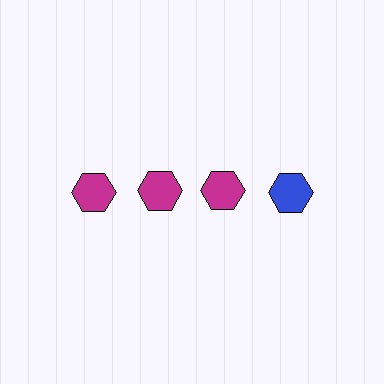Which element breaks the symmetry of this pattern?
The blue hexagon in the top row, second from right column breaks the symmetry. All other shapes are magenta hexagons.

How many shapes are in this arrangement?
There are 4 shapes arranged in a grid pattern.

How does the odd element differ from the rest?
It has a different color: blue instead of magenta.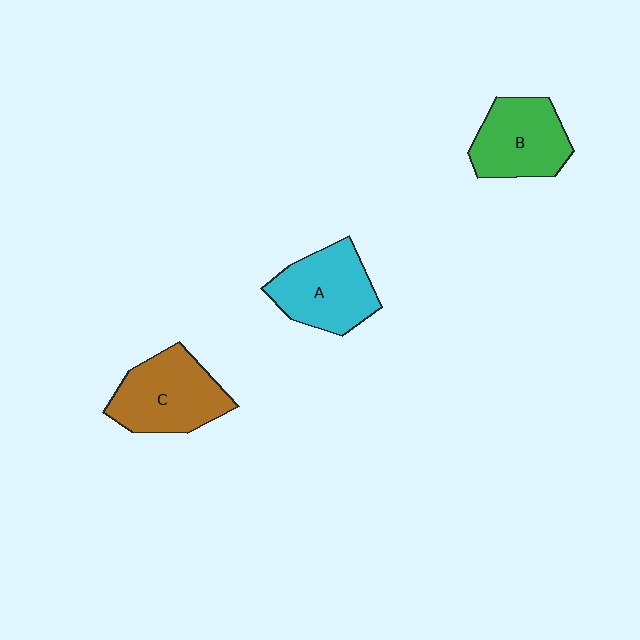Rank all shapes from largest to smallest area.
From largest to smallest: C (brown), A (cyan), B (green).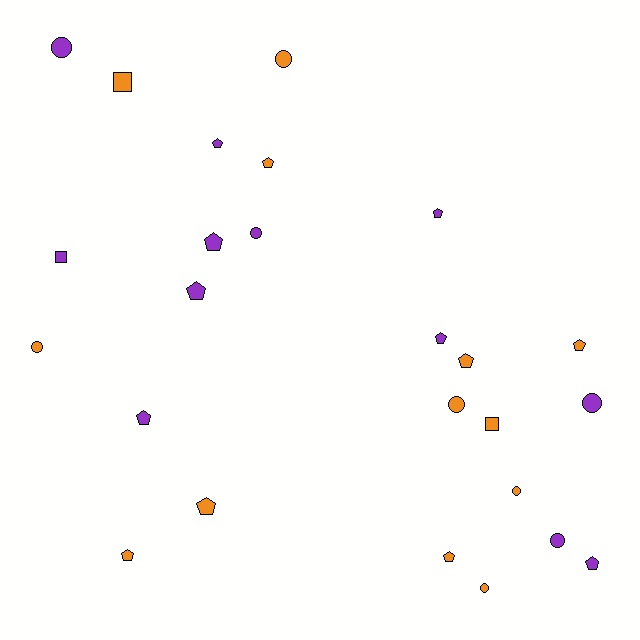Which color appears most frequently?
Orange, with 13 objects.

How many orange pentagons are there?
There are 6 orange pentagons.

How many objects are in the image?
There are 25 objects.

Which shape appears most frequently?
Pentagon, with 13 objects.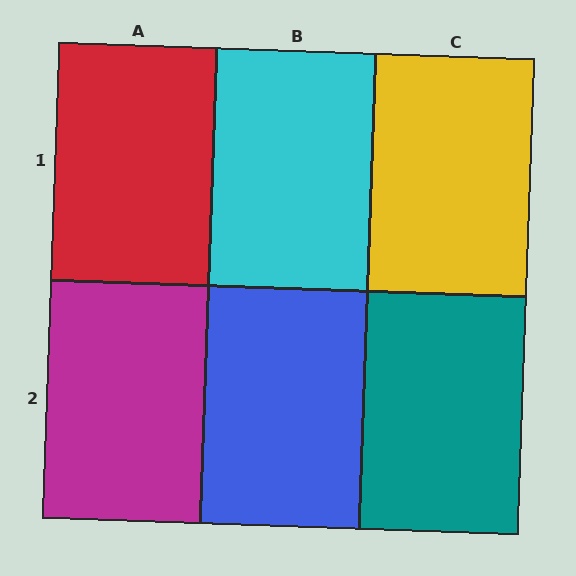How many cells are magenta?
1 cell is magenta.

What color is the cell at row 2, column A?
Magenta.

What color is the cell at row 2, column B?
Blue.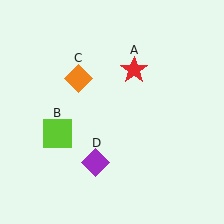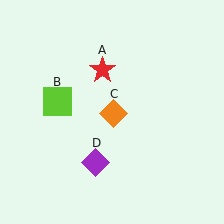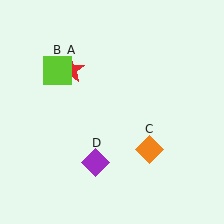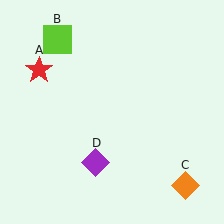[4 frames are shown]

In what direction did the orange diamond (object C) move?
The orange diamond (object C) moved down and to the right.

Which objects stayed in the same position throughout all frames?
Purple diamond (object D) remained stationary.